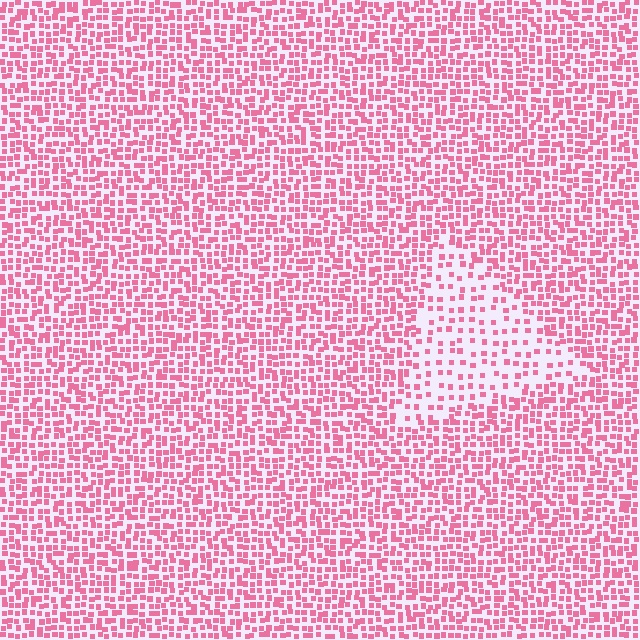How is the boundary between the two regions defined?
The boundary is defined by a change in element density (approximately 2.2x ratio). All elements are the same color, size, and shape.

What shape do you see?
I see a triangle.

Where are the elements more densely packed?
The elements are more densely packed outside the triangle boundary.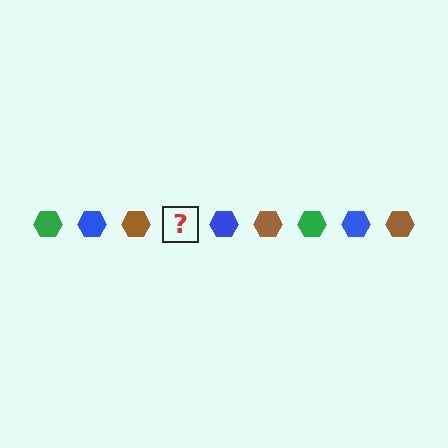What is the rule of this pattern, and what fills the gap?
The rule is that the pattern cycles through green, blue, brown hexagons. The gap should be filled with a green hexagon.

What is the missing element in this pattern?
The missing element is a green hexagon.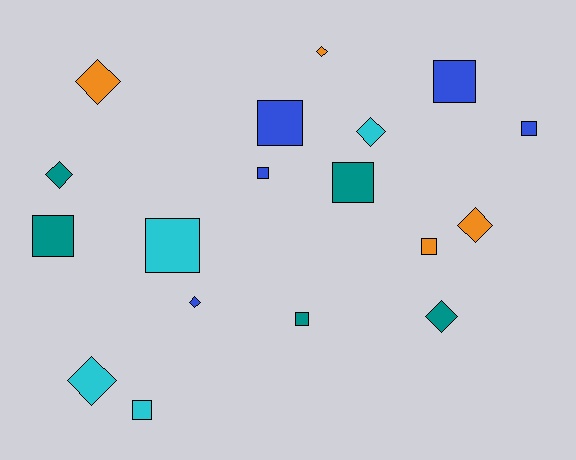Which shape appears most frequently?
Square, with 10 objects.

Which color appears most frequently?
Teal, with 5 objects.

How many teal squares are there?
There are 3 teal squares.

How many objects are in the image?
There are 18 objects.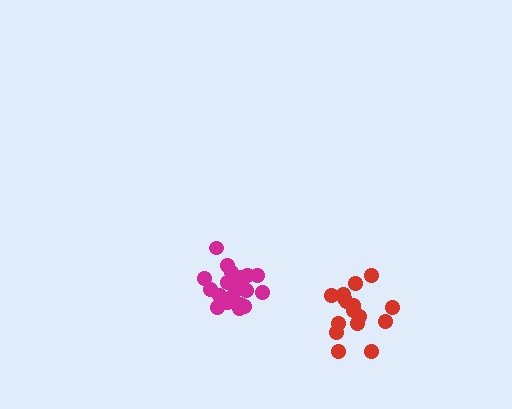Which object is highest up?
The magenta cluster is topmost.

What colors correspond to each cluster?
The clusters are colored: magenta, red.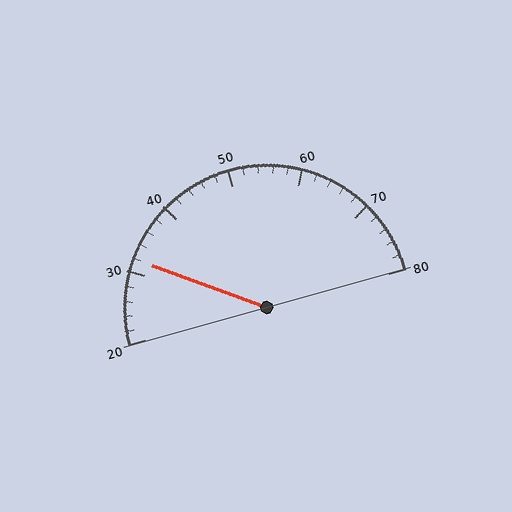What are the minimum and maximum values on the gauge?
The gauge ranges from 20 to 80.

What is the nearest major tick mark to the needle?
The nearest major tick mark is 30.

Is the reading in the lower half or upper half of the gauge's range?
The reading is in the lower half of the range (20 to 80).